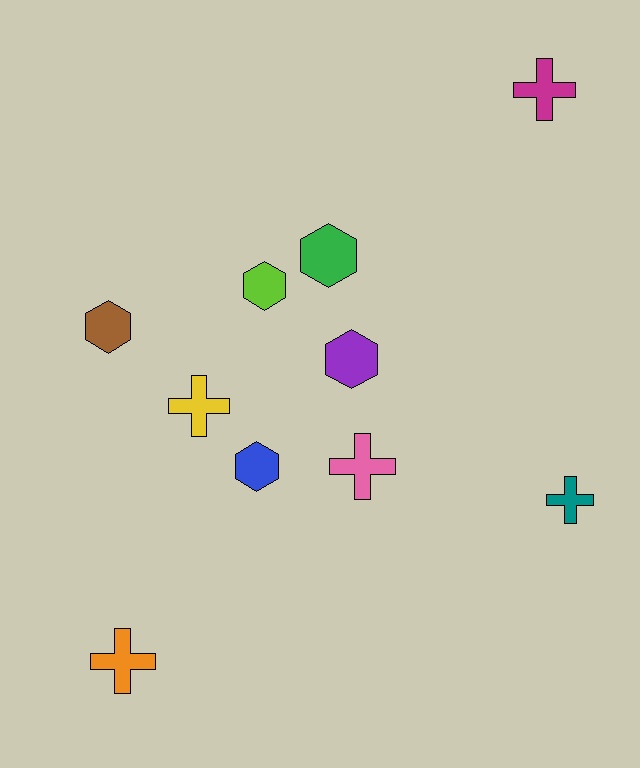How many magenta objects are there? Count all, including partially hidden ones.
There is 1 magenta object.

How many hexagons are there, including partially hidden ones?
There are 5 hexagons.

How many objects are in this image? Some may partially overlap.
There are 10 objects.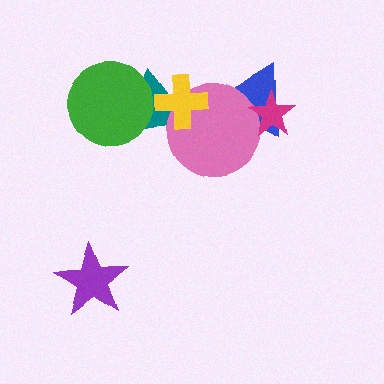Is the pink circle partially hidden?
Yes, it is partially covered by another shape.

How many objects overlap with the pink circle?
4 objects overlap with the pink circle.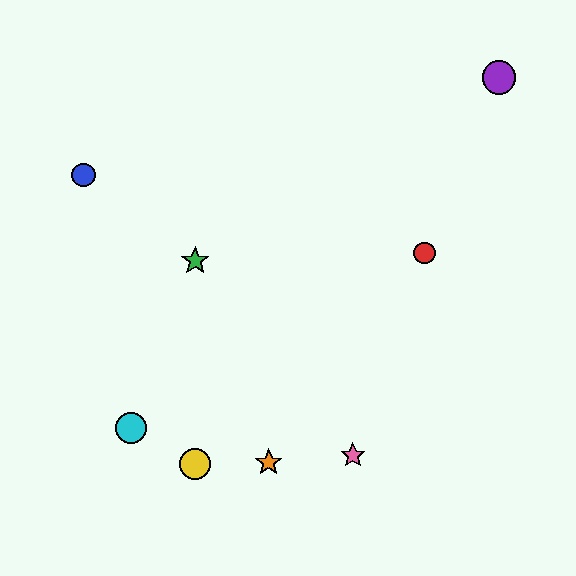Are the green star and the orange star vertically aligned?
No, the green star is at x≈195 and the orange star is at x≈269.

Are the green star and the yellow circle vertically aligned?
Yes, both are at x≈195.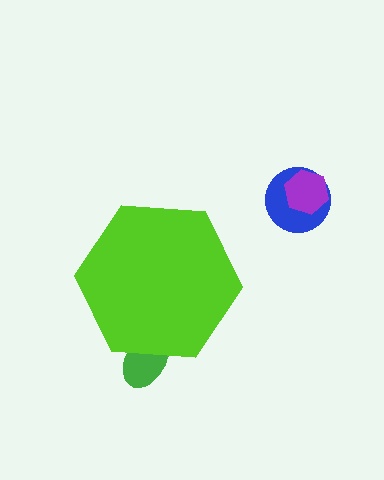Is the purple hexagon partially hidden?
No, the purple hexagon is fully visible.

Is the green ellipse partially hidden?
Yes, the green ellipse is partially hidden behind the lime hexagon.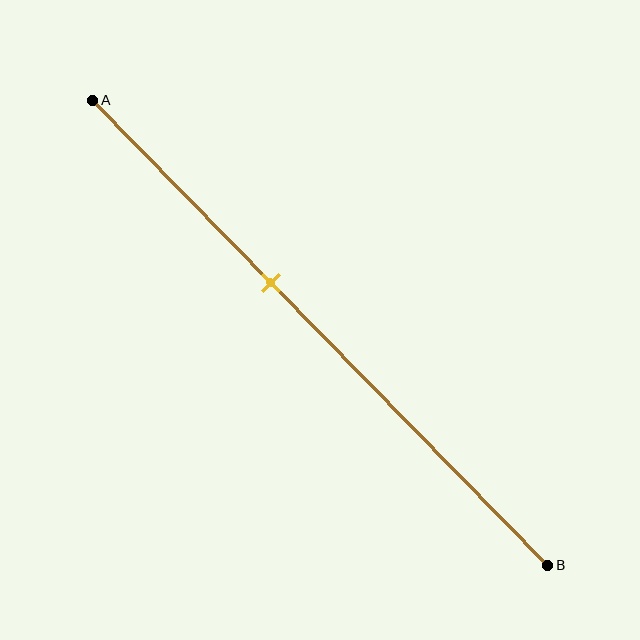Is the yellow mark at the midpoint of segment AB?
No, the mark is at about 40% from A, not at the 50% midpoint.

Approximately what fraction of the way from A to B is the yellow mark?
The yellow mark is approximately 40% of the way from A to B.